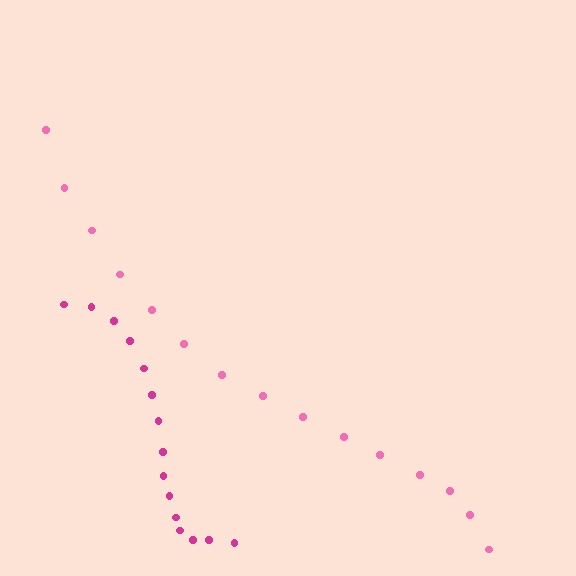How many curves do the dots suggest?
There are 2 distinct paths.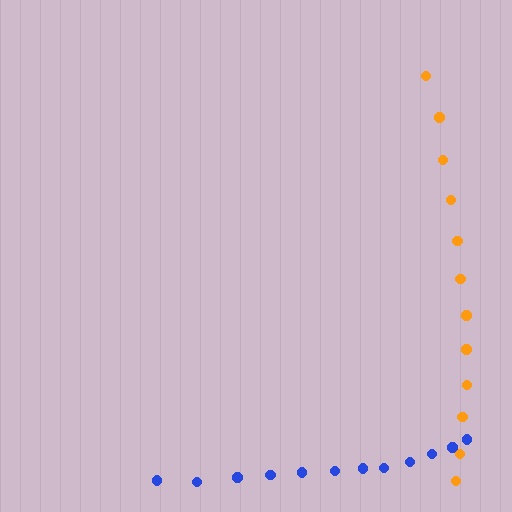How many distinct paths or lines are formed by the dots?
There are 2 distinct paths.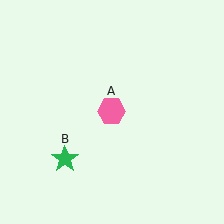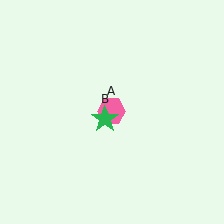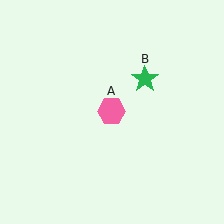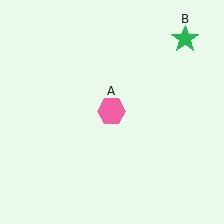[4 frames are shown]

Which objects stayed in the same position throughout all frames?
Pink hexagon (object A) remained stationary.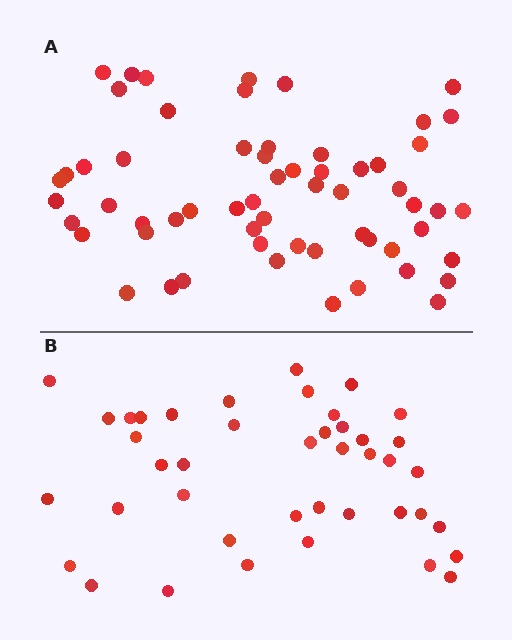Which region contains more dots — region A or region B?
Region A (the top region) has more dots.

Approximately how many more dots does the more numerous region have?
Region A has approximately 20 more dots than region B.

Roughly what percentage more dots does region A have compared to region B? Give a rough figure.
About 45% more.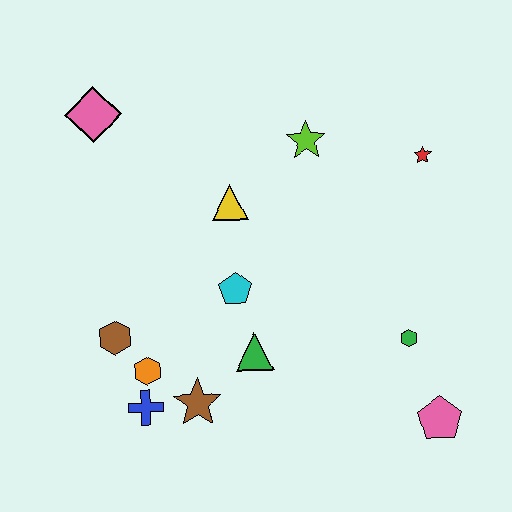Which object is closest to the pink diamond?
The yellow triangle is closest to the pink diamond.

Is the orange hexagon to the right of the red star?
No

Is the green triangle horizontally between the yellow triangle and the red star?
Yes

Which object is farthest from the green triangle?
The pink diamond is farthest from the green triangle.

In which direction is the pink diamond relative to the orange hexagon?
The pink diamond is above the orange hexagon.